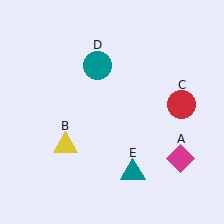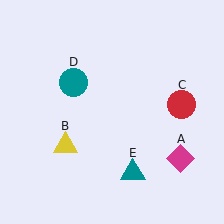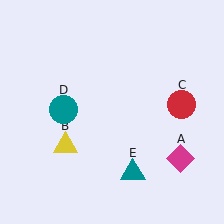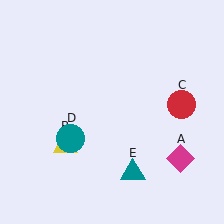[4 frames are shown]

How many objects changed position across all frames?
1 object changed position: teal circle (object D).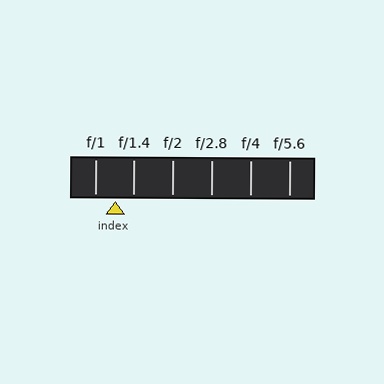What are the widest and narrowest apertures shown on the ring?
The widest aperture shown is f/1 and the narrowest is f/5.6.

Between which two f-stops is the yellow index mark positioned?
The index mark is between f/1 and f/1.4.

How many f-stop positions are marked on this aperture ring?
There are 6 f-stop positions marked.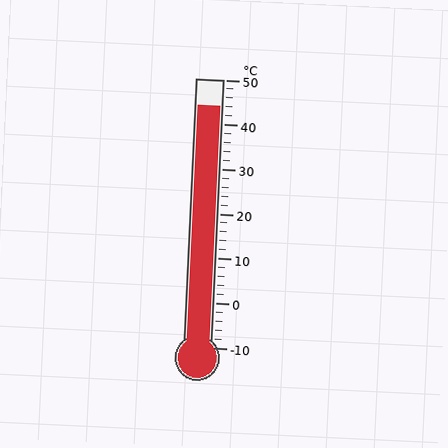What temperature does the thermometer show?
The thermometer shows approximately 44°C.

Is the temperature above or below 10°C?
The temperature is above 10°C.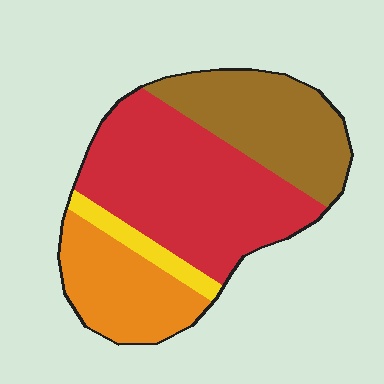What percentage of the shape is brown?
Brown covers around 25% of the shape.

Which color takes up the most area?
Red, at roughly 45%.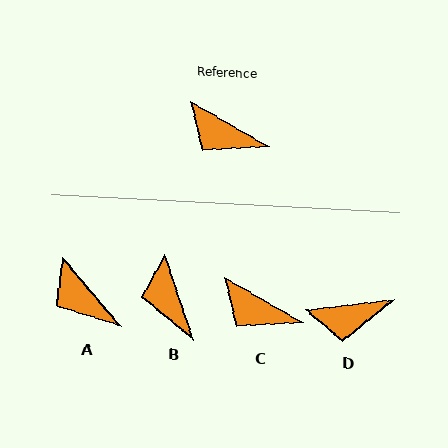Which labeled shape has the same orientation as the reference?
C.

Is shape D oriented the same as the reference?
No, it is off by about 36 degrees.